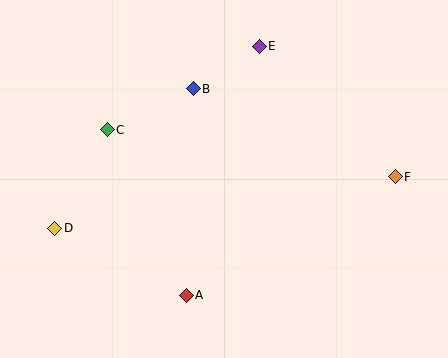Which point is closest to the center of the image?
Point B at (193, 89) is closest to the center.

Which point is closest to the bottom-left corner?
Point D is closest to the bottom-left corner.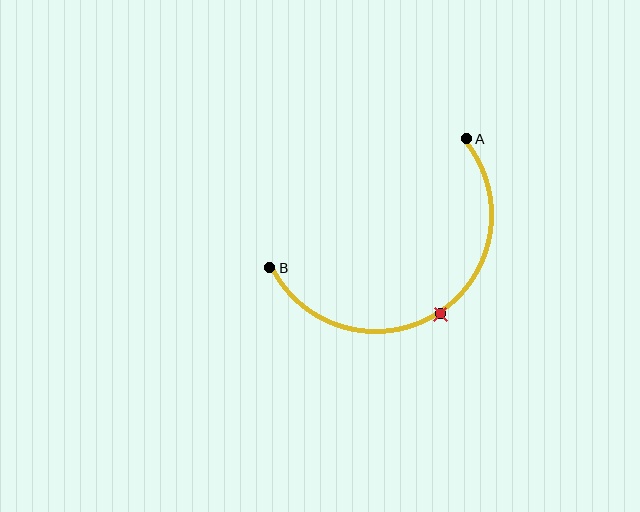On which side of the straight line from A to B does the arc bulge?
The arc bulges below the straight line connecting A and B.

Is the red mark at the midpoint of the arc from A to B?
Yes. The red mark lies on the arc at equal arc-length from both A and B — it is the arc midpoint.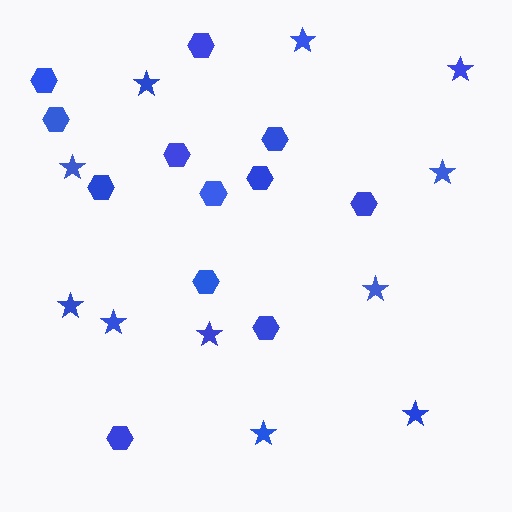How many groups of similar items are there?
There are 2 groups: one group of hexagons (12) and one group of stars (11).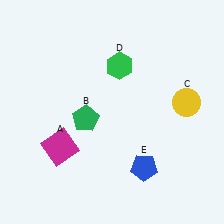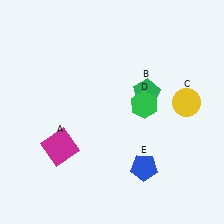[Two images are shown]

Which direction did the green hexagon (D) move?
The green hexagon (D) moved down.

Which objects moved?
The objects that moved are: the green pentagon (B), the green hexagon (D).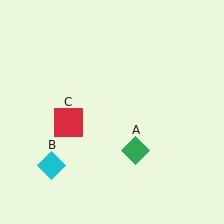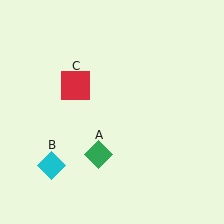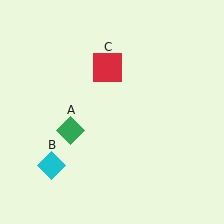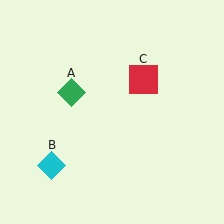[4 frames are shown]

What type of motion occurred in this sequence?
The green diamond (object A), red square (object C) rotated clockwise around the center of the scene.